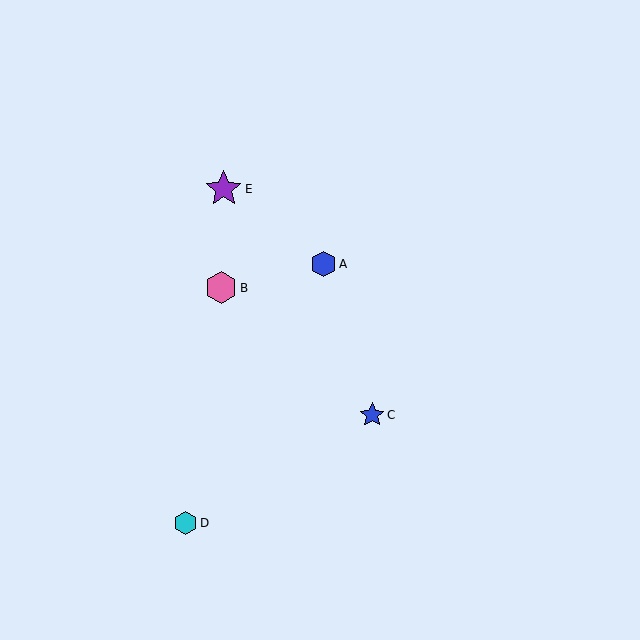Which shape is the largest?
The purple star (labeled E) is the largest.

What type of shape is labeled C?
Shape C is a blue star.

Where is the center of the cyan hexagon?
The center of the cyan hexagon is at (185, 523).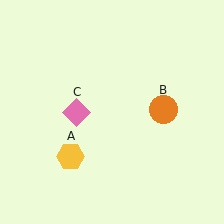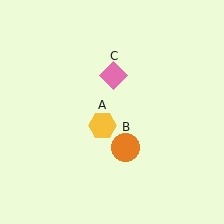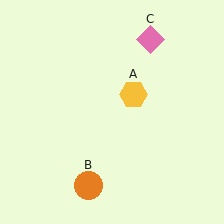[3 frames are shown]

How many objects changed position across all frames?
3 objects changed position: yellow hexagon (object A), orange circle (object B), pink diamond (object C).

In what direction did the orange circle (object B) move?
The orange circle (object B) moved down and to the left.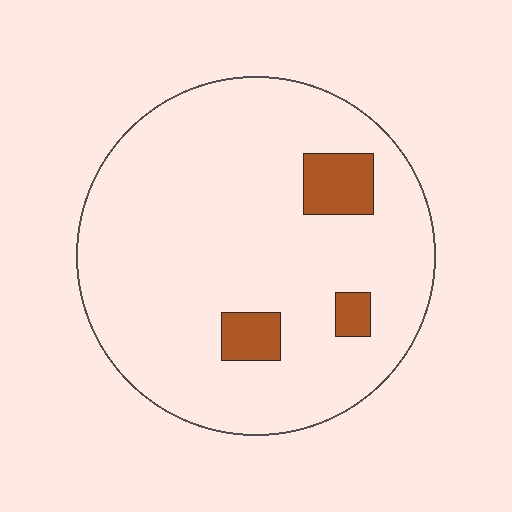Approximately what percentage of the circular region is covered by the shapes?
Approximately 10%.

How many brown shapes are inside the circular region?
3.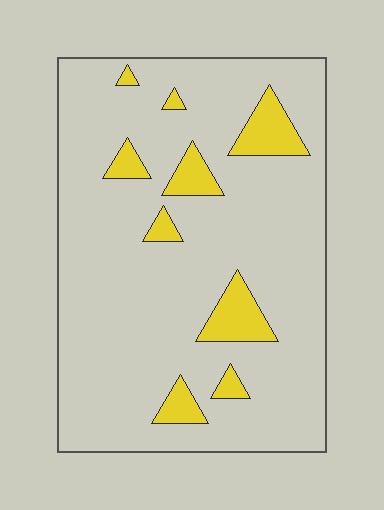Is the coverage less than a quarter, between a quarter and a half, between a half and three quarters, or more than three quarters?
Less than a quarter.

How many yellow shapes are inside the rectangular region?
9.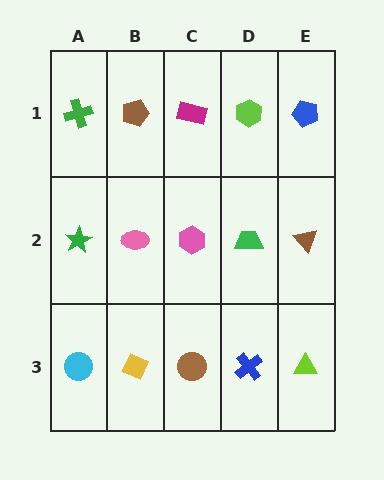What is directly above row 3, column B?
A pink ellipse.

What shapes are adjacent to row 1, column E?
A brown triangle (row 2, column E), a lime hexagon (row 1, column D).